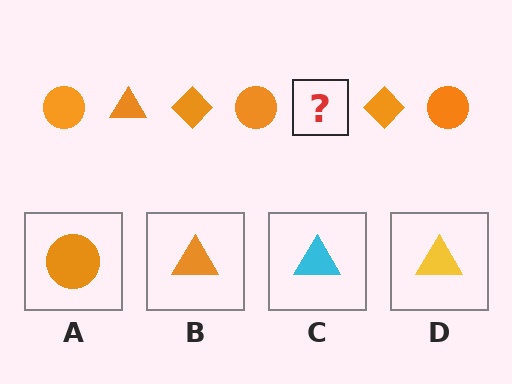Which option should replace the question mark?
Option B.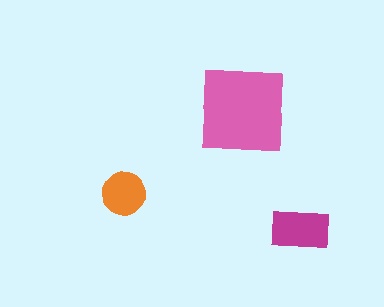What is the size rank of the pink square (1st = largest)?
1st.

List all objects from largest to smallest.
The pink square, the magenta rectangle, the orange circle.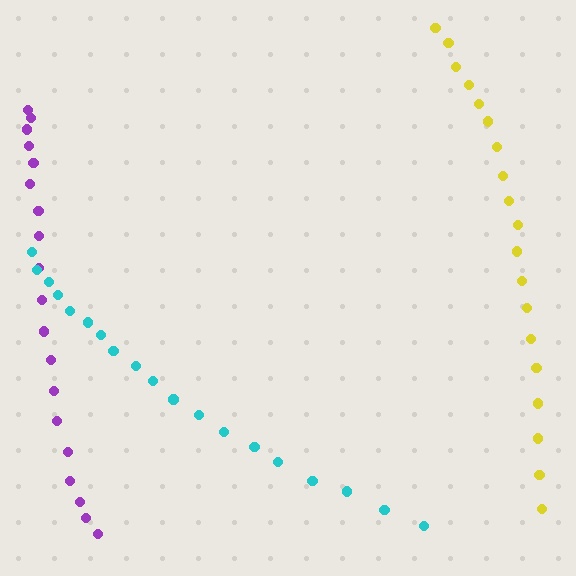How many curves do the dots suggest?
There are 3 distinct paths.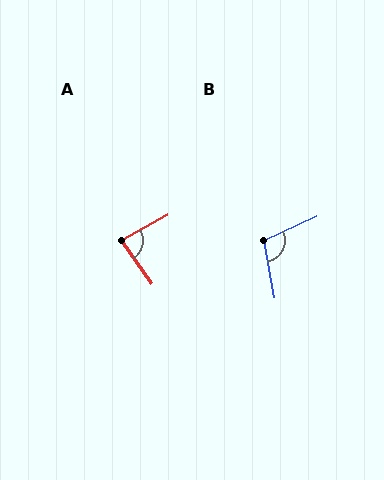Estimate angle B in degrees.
Approximately 105 degrees.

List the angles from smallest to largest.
A (84°), B (105°).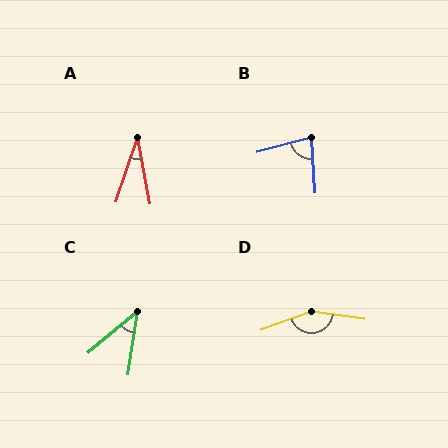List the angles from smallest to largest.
A (29°), C (42°), B (78°), D (152°).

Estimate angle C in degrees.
Approximately 42 degrees.